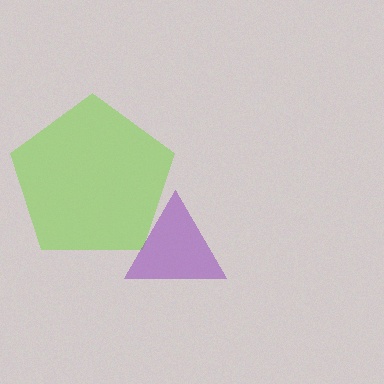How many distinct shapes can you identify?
There are 2 distinct shapes: a lime pentagon, a purple triangle.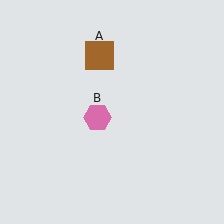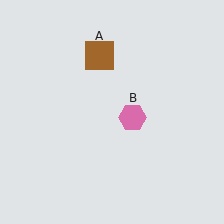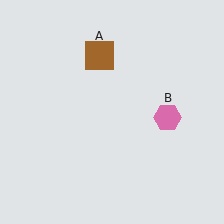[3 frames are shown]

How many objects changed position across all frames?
1 object changed position: pink hexagon (object B).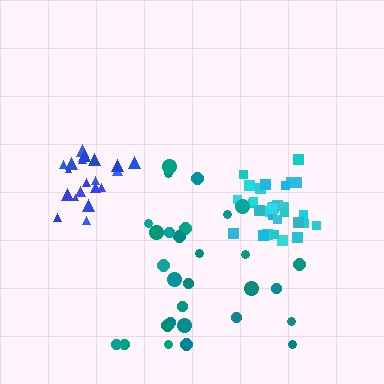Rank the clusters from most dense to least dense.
cyan, blue, teal.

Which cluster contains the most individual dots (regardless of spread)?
Cyan (32).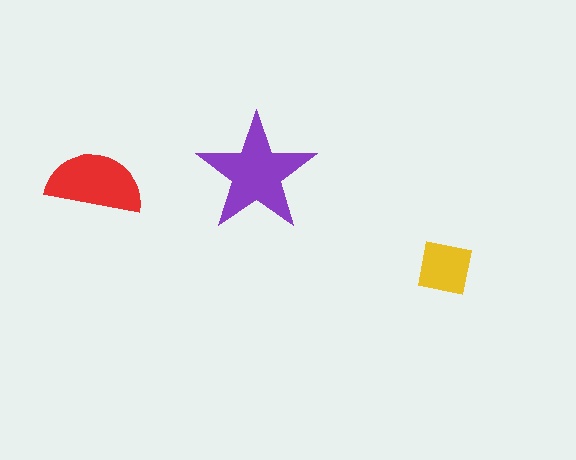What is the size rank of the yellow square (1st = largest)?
3rd.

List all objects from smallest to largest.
The yellow square, the red semicircle, the purple star.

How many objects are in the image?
There are 3 objects in the image.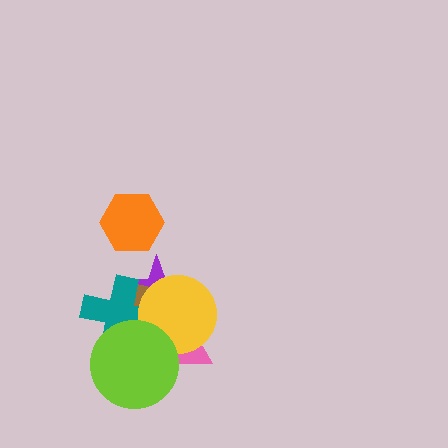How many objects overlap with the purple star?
4 objects overlap with the purple star.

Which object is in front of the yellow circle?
The lime circle is in front of the yellow circle.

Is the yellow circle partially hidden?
Yes, it is partially covered by another shape.